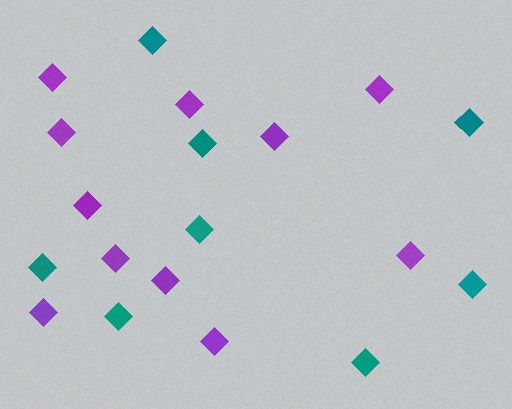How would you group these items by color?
There are 2 groups: one group of teal diamonds (8) and one group of purple diamonds (11).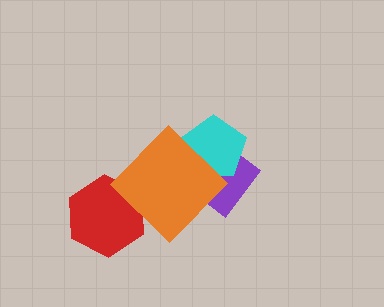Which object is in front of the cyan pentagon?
The orange diamond is in front of the cyan pentagon.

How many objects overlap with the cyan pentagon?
2 objects overlap with the cyan pentagon.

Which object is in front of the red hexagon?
The orange diamond is in front of the red hexagon.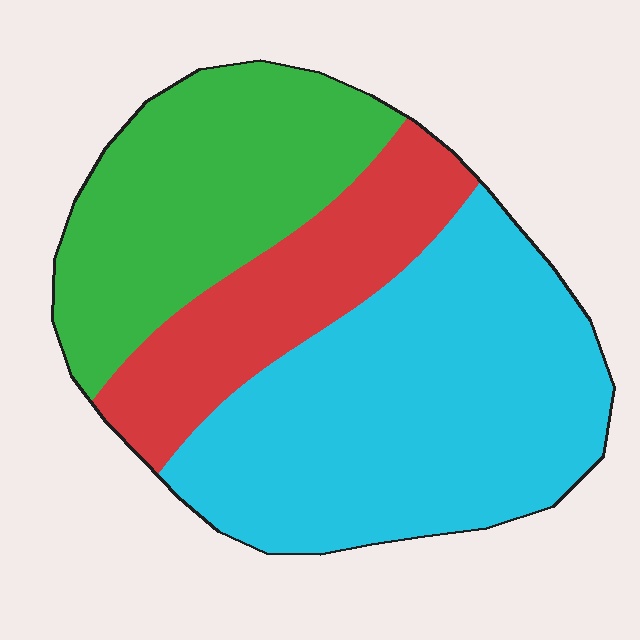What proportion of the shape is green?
Green takes up between a quarter and a half of the shape.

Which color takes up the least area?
Red, at roughly 20%.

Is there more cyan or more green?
Cyan.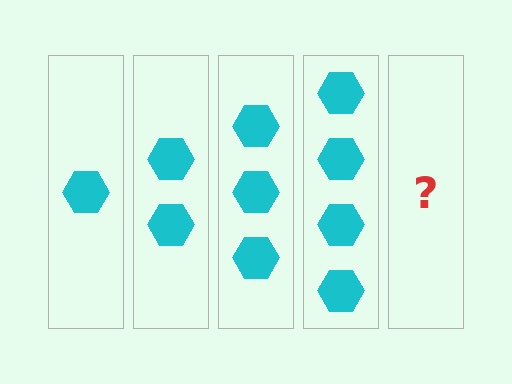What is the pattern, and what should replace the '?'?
The pattern is that each step adds one more hexagon. The '?' should be 5 hexagons.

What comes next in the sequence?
The next element should be 5 hexagons.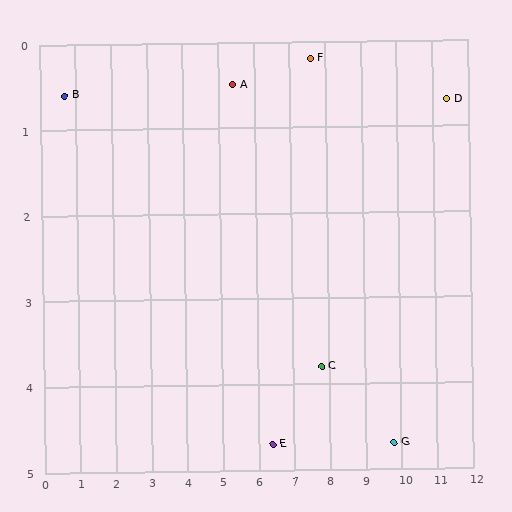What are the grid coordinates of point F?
Point F is at approximately (7.6, 0.2).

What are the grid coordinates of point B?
Point B is at approximately (0.7, 0.6).